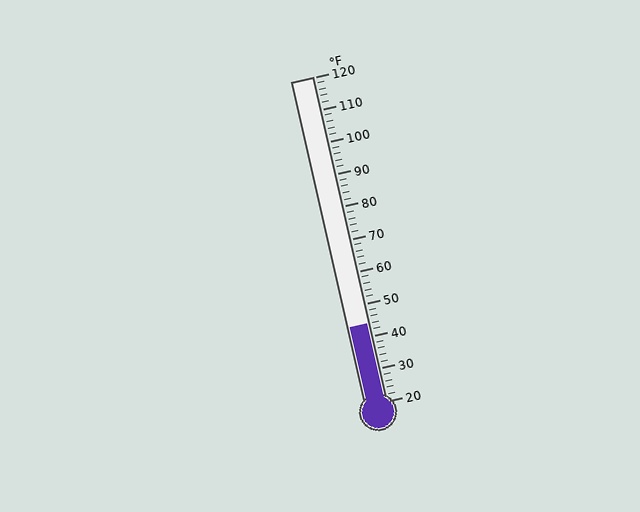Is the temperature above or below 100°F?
The temperature is below 100°F.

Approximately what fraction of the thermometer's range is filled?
The thermometer is filled to approximately 25% of its range.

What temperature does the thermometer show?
The thermometer shows approximately 44°F.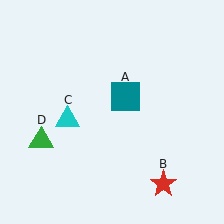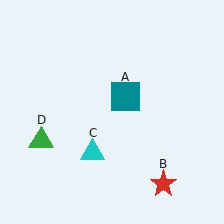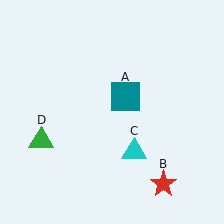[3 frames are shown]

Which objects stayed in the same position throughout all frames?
Teal square (object A) and red star (object B) and green triangle (object D) remained stationary.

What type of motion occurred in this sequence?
The cyan triangle (object C) rotated counterclockwise around the center of the scene.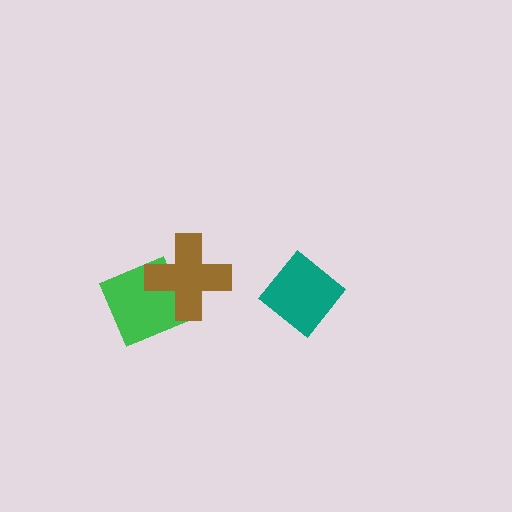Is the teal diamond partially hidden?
No, no other shape covers it.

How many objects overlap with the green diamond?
1 object overlaps with the green diamond.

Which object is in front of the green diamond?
The brown cross is in front of the green diamond.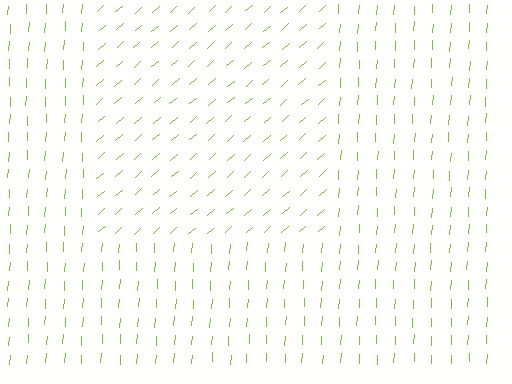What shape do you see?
I see a rectangle.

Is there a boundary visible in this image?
Yes, there is a texture boundary formed by a change in line orientation.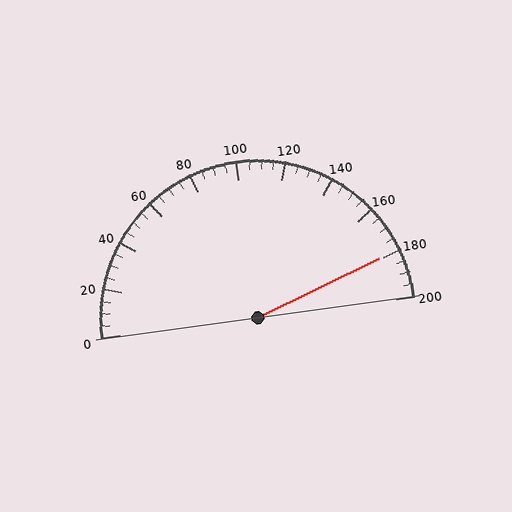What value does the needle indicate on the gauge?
The needle indicates approximately 180.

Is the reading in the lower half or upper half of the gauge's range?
The reading is in the upper half of the range (0 to 200).